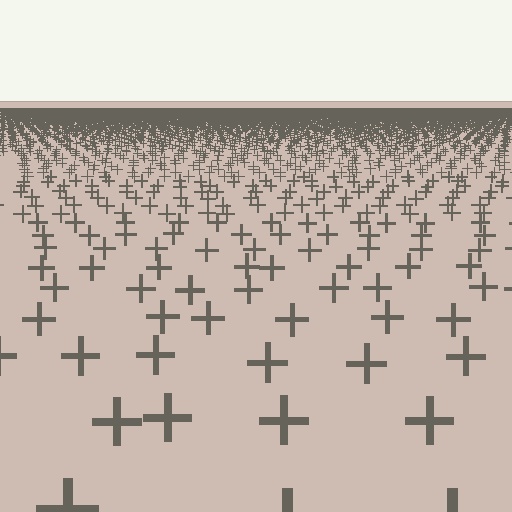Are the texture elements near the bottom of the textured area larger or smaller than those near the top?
Larger. Near the bottom, elements are closer to the viewer and appear at a bigger on-screen size.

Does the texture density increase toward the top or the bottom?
Density increases toward the top.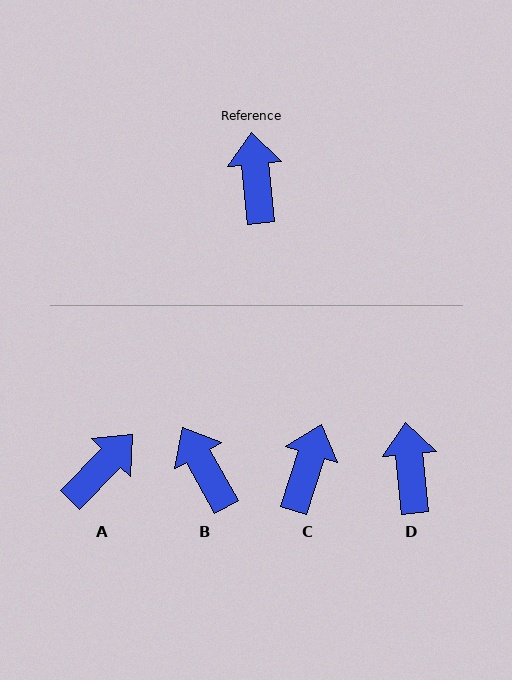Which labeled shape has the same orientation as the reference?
D.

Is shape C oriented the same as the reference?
No, it is off by about 24 degrees.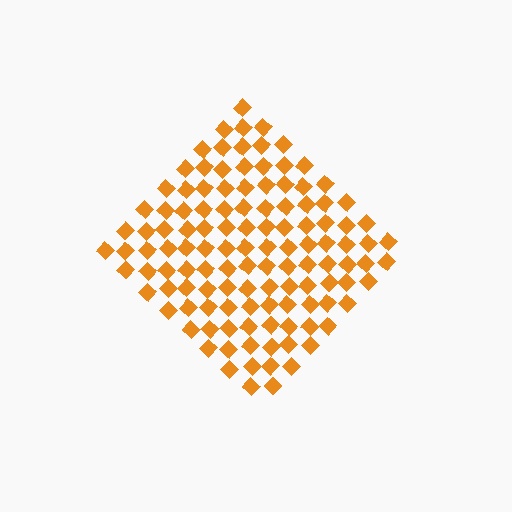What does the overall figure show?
The overall figure shows a diamond.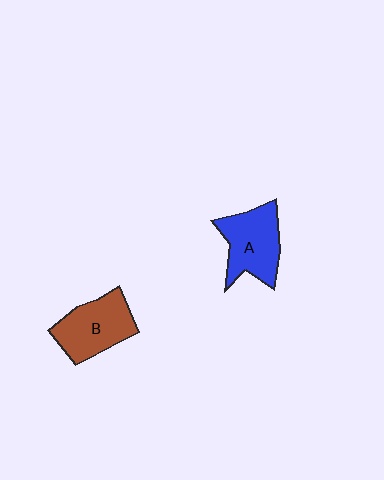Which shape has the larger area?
Shape B (brown).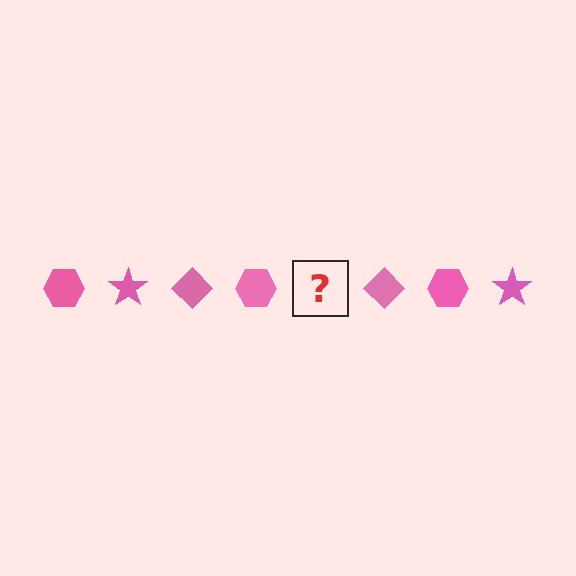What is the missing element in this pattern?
The missing element is a pink star.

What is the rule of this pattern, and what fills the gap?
The rule is that the pattern cycles through hexagon, star, diamond shapes in pink. The gap should be filled with a pink star.